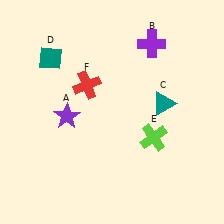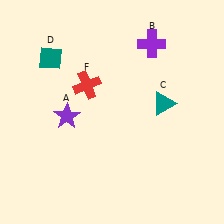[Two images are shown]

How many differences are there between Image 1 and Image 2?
There is 1 difference between the two images.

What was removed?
The lime cross (E) was removed in Image 2.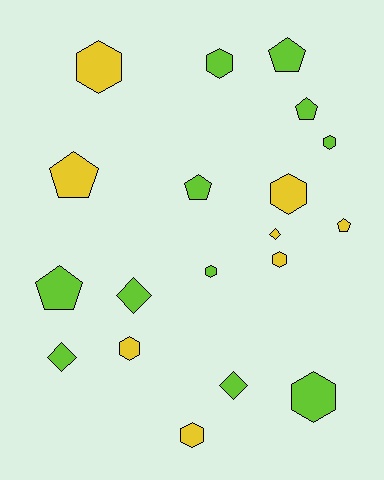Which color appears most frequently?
Lime, with 11 objects.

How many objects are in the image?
There are 19 objects.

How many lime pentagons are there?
There are 4 lime pentagons.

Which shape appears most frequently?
Hexagon, with 9 objects.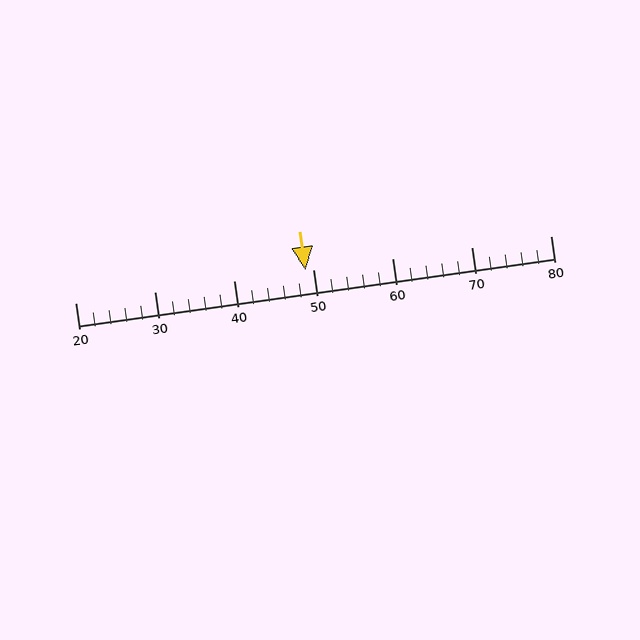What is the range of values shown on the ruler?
The ruler shows values from 20 to 80.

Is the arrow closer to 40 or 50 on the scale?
The arrow is closer to 50.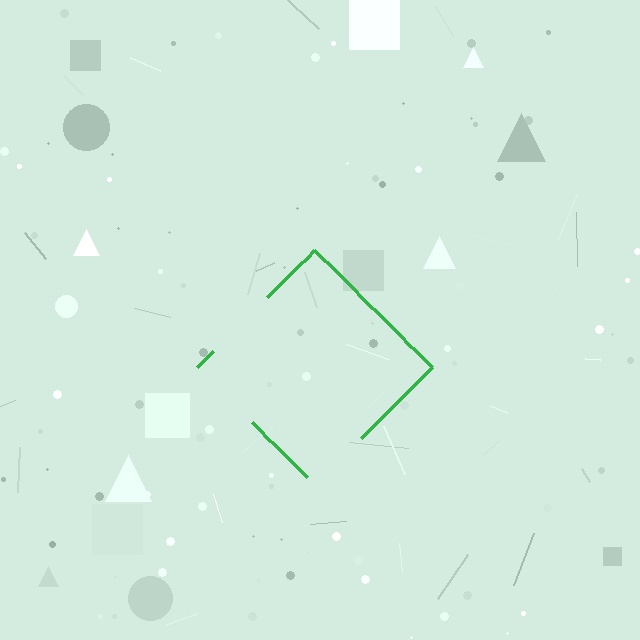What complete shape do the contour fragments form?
The contour fragments form a diamond.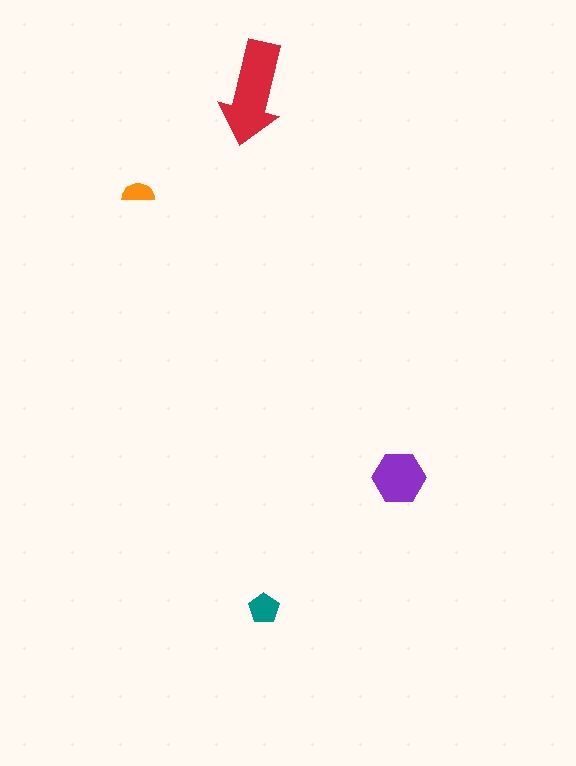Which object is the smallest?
The orange semicircle.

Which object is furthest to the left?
The orange semicircle is leftmost.